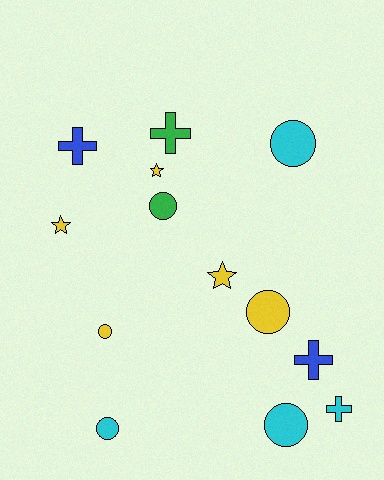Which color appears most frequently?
Yellow, with 5 objects.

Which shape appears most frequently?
Circle, with 6 objects.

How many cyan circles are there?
There are 3 cyan circles.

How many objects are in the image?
There are 13 objects.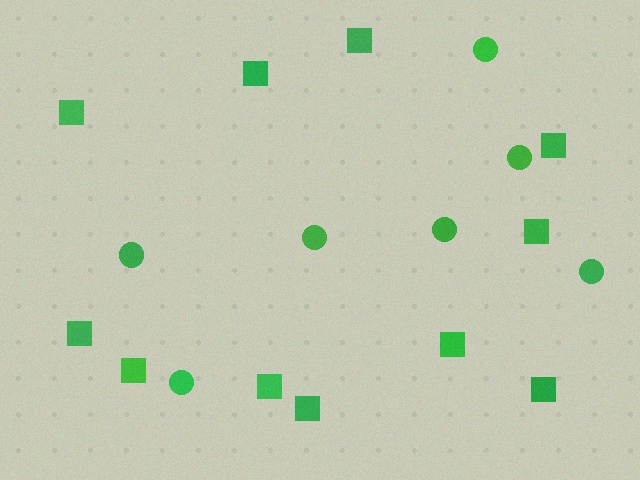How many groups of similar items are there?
There are 2 groups: one group of circles (7) and one group of squares (11).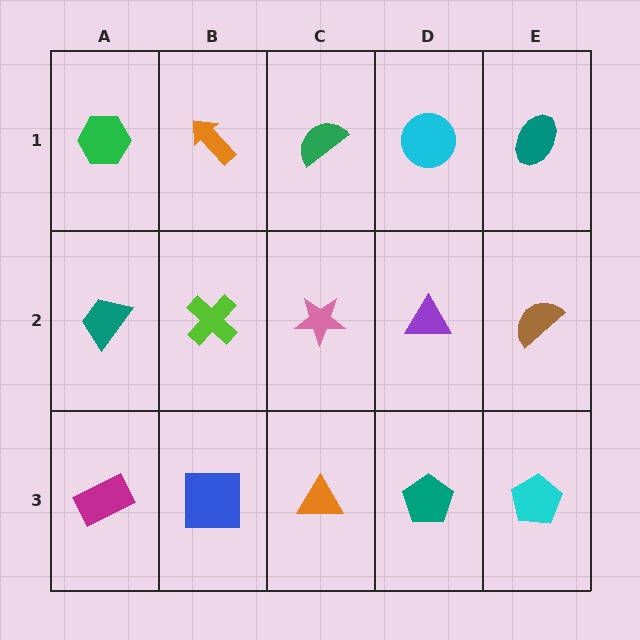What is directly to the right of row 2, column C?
A purple triangle.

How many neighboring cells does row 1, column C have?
3.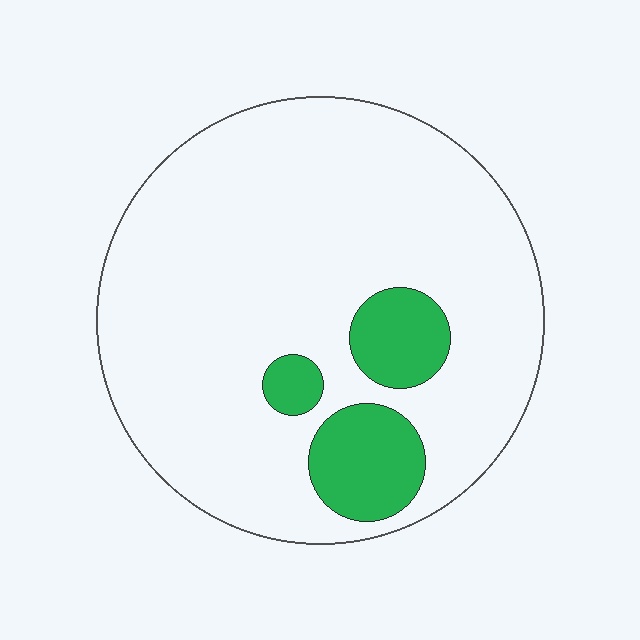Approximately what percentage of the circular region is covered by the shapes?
Approximately 15%.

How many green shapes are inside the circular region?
3.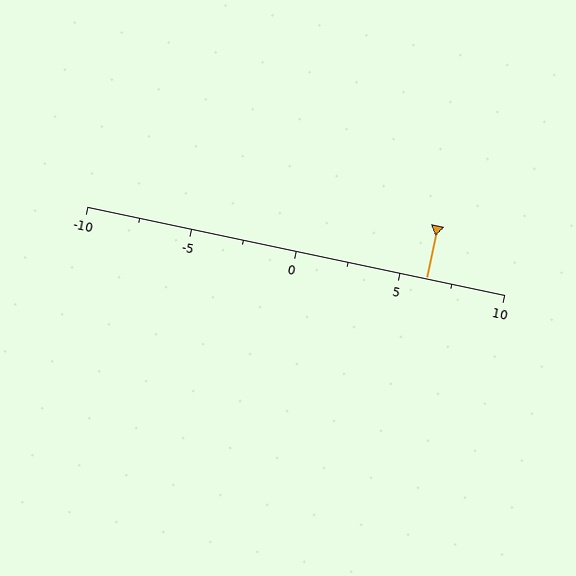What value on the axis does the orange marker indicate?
The marker indicates approximately 6.2.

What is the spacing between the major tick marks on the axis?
The major ticks are spaced 5 apart.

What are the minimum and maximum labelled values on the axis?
The axis runs from -10 to 10.